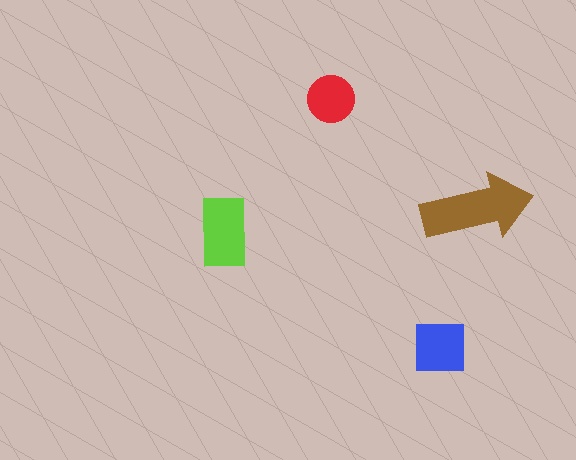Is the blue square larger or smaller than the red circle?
Larger.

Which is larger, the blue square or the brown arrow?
The brown arrow.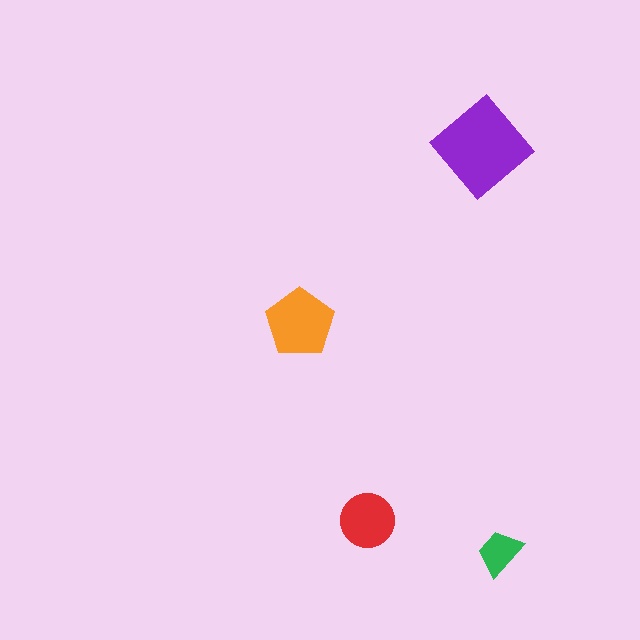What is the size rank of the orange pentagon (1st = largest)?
2nd.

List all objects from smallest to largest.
The green trapezoid, the red circle, the orange pentagon, the purple diamond.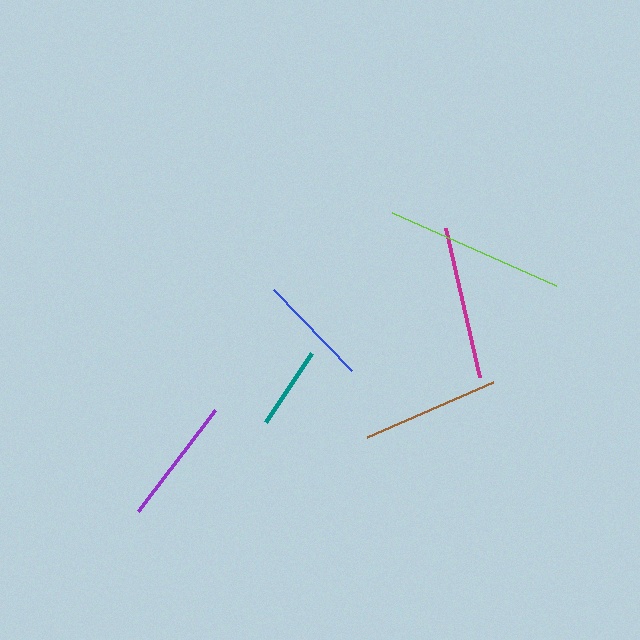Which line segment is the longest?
The lime line is the longest at approximately 180 pixels.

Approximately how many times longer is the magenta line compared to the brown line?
The magenta line is approximately 1.1 times the length of the brown line.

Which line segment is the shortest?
The teal line is the shortest at approximately 83 pixels.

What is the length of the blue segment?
The blue segment is approximately 113 pixels long.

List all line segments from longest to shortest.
From longest to shortest: lime, magenta, brown, purple, blue, teal.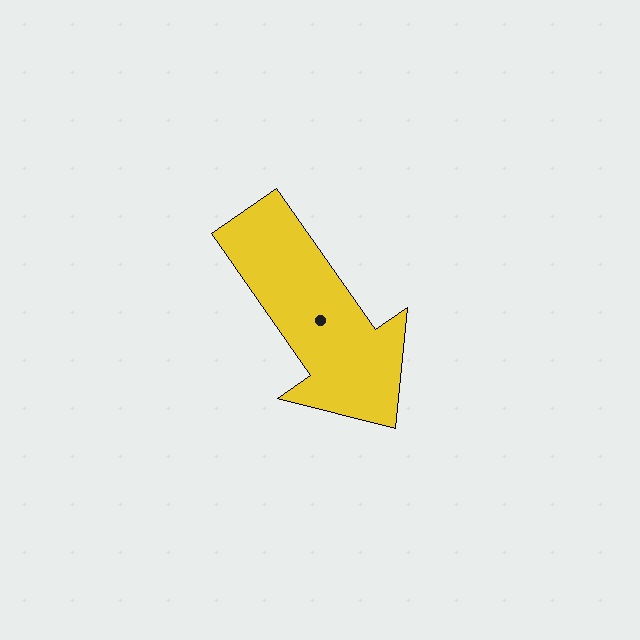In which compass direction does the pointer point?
Southeast.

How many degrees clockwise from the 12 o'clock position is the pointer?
Approximately 145 degrees.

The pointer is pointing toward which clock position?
Roughly 5 o'clock.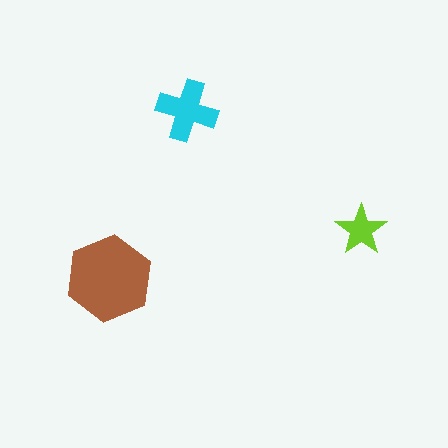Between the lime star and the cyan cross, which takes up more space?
The cyan cross.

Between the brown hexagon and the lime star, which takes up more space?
The brown hexagon.